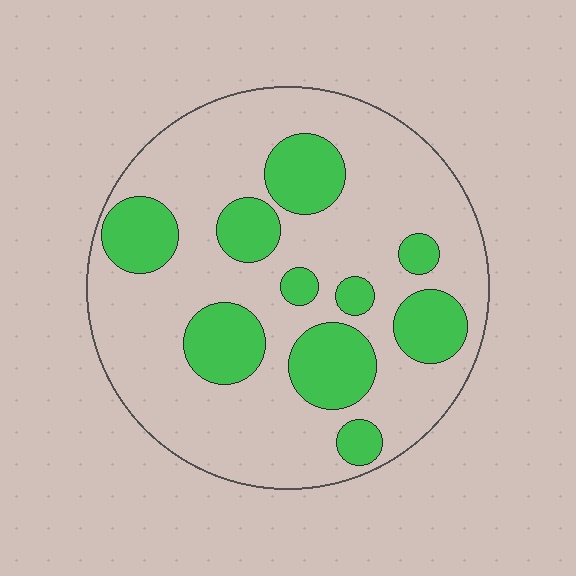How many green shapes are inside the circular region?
10.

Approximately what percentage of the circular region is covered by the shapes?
Approximately 25%.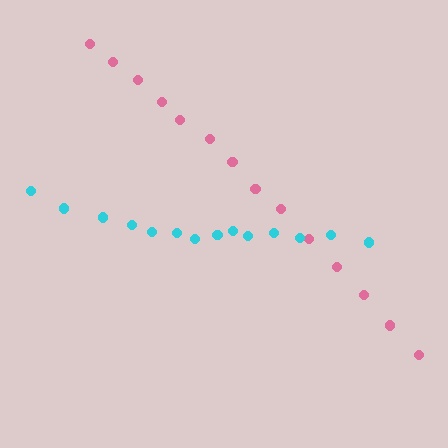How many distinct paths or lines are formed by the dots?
There are 2 distinct paths.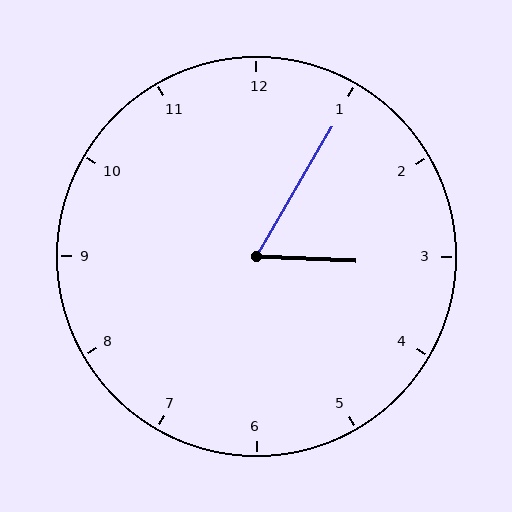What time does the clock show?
3:05.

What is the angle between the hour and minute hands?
Approximately 62 degrees.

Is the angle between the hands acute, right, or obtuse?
It is acute.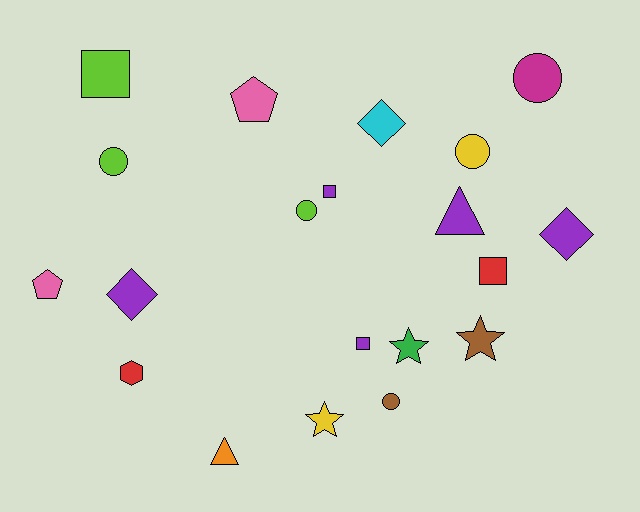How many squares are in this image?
There are 4 squares.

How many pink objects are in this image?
There are 2 pink objects.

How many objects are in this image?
There are 20 objects.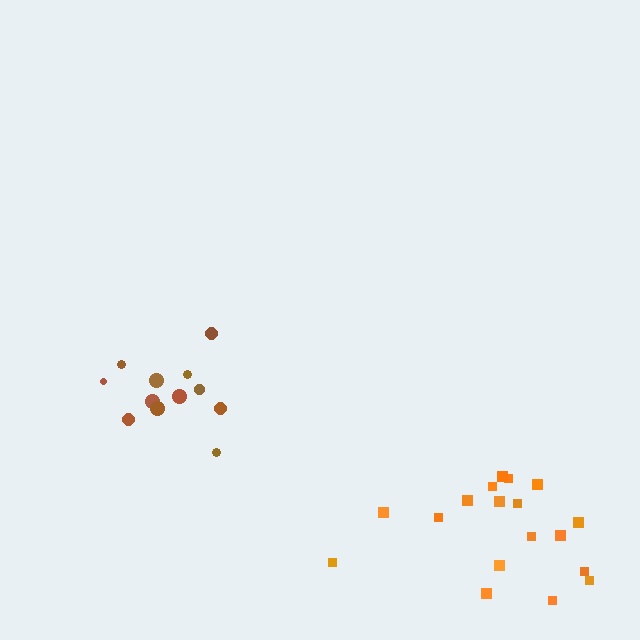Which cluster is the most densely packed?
Orange.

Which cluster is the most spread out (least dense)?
Brown.